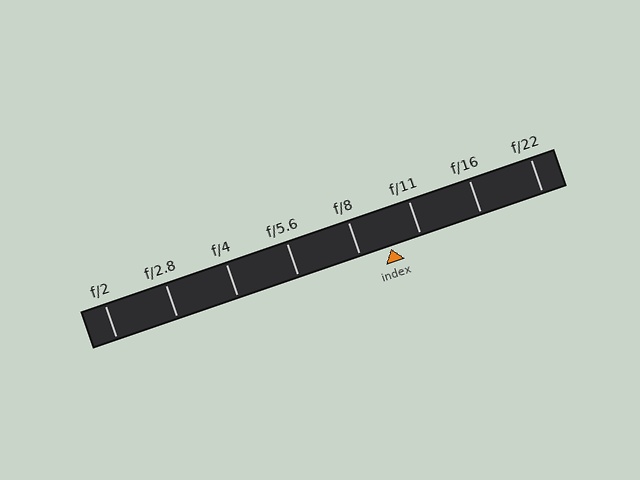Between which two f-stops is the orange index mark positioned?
The index mark is between f/8 and f/11.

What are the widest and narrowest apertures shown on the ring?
The widest aperture shown is f/2 and the narrowest is f/22.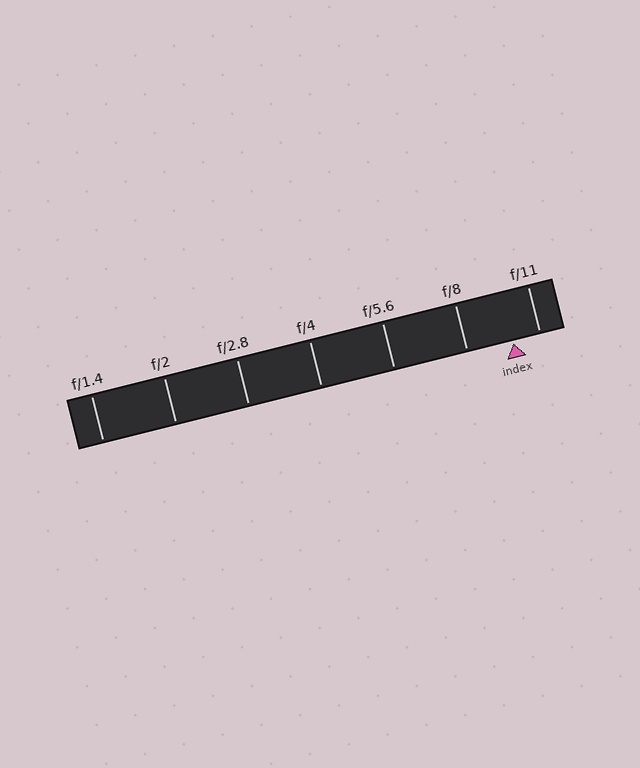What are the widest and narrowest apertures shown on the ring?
The widest aperture shown is f/1.4 and the narrowest is f/11.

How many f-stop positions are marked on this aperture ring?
There are 7 f-stop positions marked.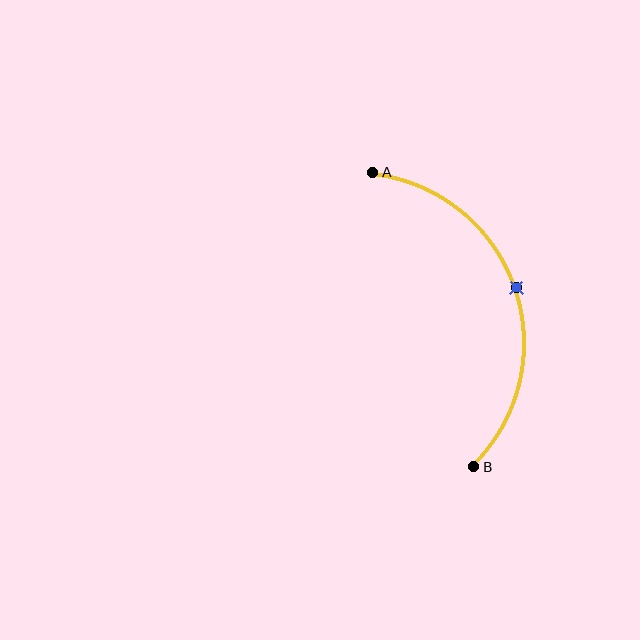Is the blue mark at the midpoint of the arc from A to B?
Yes. The blue mark lies on the arc at equal arc-length from both A and B — it is the arc midpoint.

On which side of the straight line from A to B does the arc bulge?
The arc bulges to the right of the straight line connecting A and B.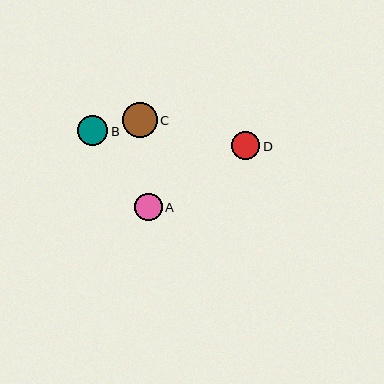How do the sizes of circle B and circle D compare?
Circle B and circle D are approximately the same size.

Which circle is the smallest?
Circle A is the smallest with a size of approximately 27 pixels.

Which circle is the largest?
Circle C is the largest with a size of approximately 35 pixels.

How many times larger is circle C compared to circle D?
Circle C is approximately 1.2 times the size of circle D.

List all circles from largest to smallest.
From largest to smallest: C, B, D, A.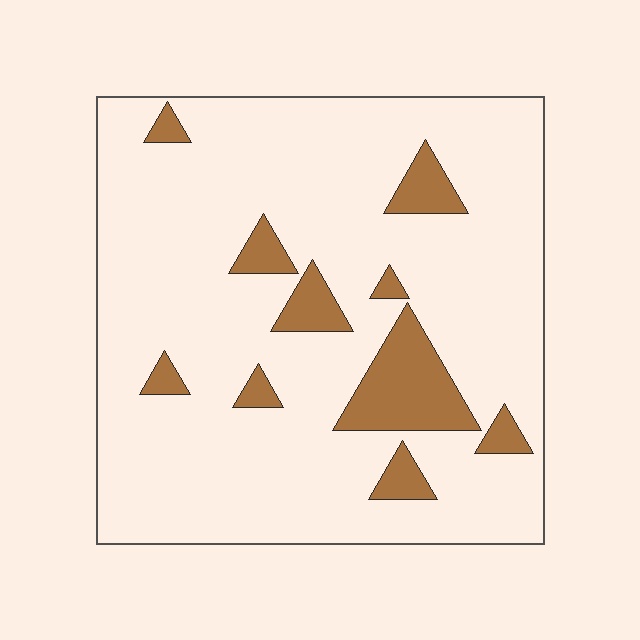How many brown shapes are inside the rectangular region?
10.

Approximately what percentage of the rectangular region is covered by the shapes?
Approximately 15%.